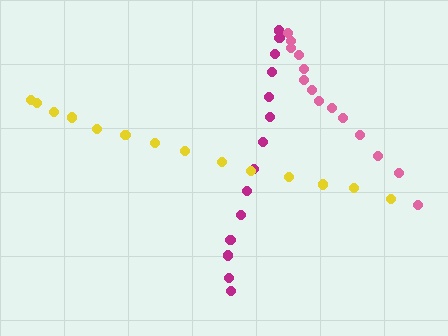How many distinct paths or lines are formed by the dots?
There are 3 distinct paths.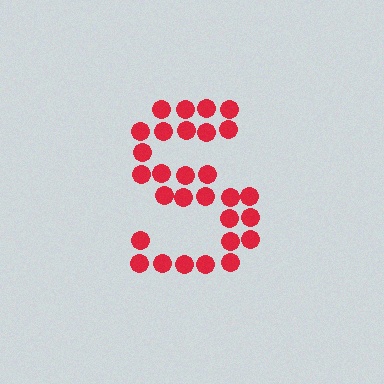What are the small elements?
The small elements are circles.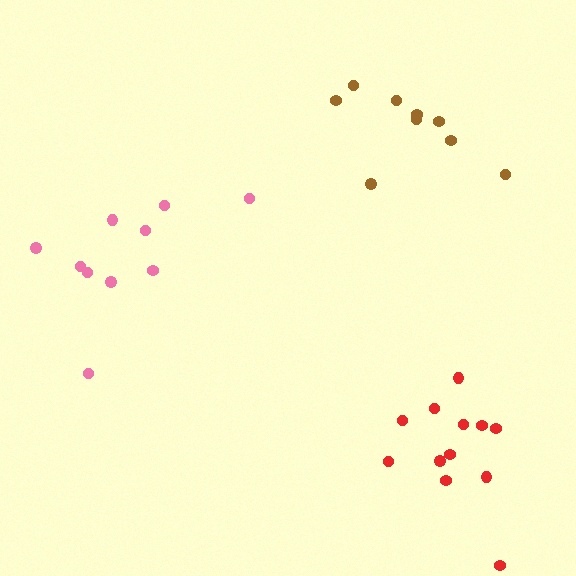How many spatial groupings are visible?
There are 3 spatial groupings.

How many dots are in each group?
Group 1: 10 dots, Group 2: 9 dots, Group 3: 12 dots (31 total).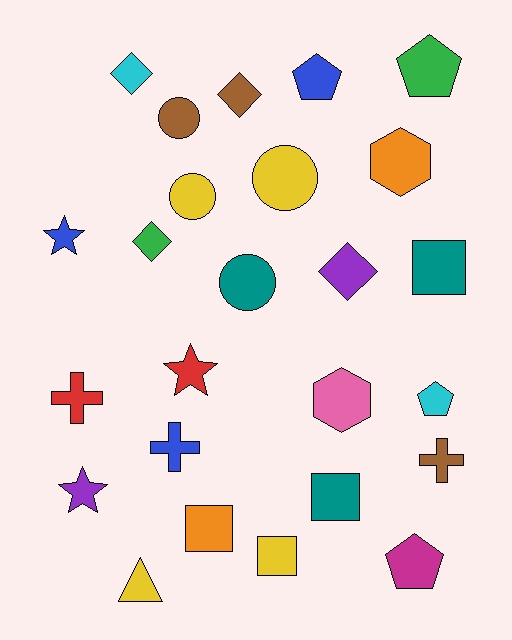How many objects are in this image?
There are 25 objects.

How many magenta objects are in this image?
There is 1 magenta object.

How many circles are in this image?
There are 4 circles.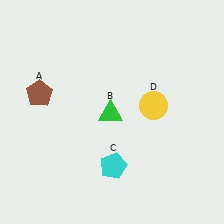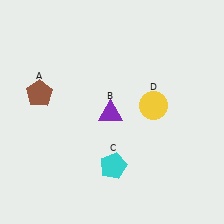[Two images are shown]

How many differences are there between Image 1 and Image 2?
There is 1 difference between the two images.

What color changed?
The triangle (B) changed from green in Image 1 to purple in Image 2.